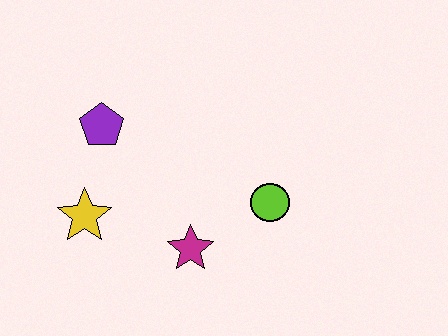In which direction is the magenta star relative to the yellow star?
The magenta star is to the right of the yellow star.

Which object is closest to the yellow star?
The purple pentagon is closest to the yellow star.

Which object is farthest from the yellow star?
The lime circle is farthest from the yellow star.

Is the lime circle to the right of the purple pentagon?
Yes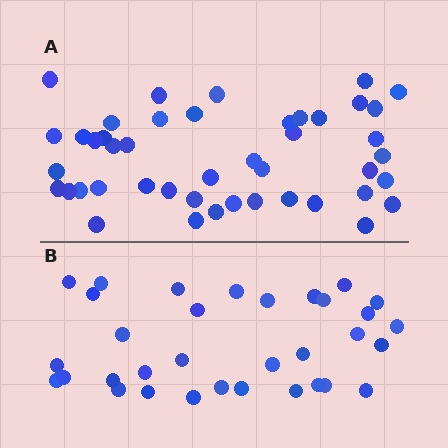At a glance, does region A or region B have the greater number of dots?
Region A (the top region) has more dots.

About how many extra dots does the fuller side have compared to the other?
Region A has roughly 12 or so more dots than region B.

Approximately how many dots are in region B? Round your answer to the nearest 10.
About 30 dots. (The exact count is 33, which rounds to 30.)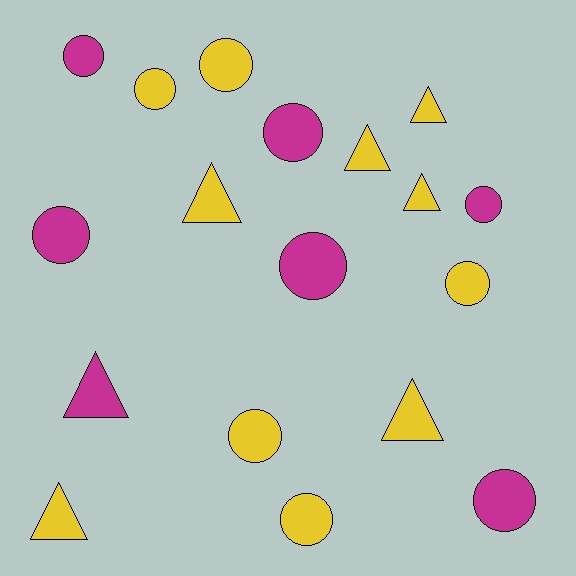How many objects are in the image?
There are 18 objects.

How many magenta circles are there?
There are 6 magenta circles.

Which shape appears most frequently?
Circle, with 11 objects.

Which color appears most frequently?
Yellow, with 11 objects.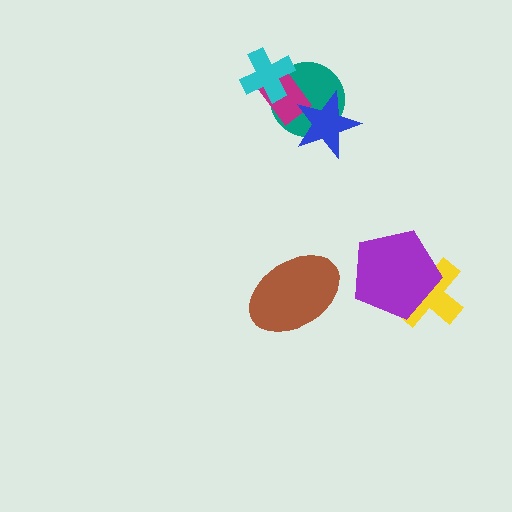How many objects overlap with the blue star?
2 objects overlap with the blue star.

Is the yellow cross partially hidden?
Yes, it is partially covered by another shape.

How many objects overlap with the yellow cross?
1 object overlaps with the yellow cross.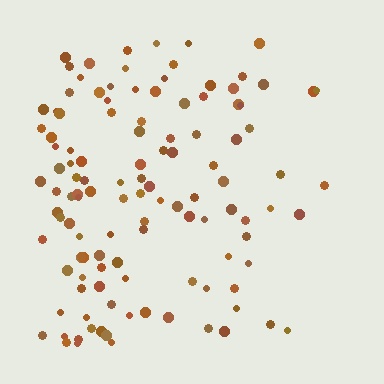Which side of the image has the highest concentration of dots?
The left.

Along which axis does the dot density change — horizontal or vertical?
Horizontal.